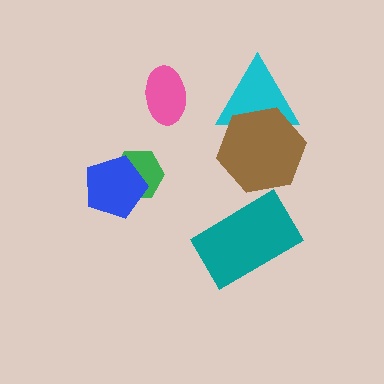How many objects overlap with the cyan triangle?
1 object overlaps with the cyan triangle.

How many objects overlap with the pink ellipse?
0 objects overlap with the pink ellipse.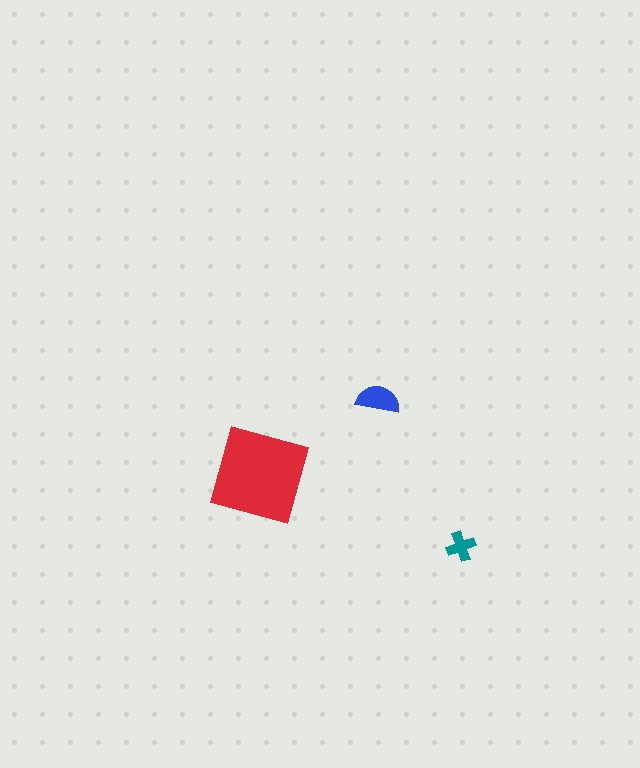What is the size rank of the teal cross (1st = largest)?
3rd.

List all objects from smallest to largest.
The teal cross, the blue semicircle, the red square.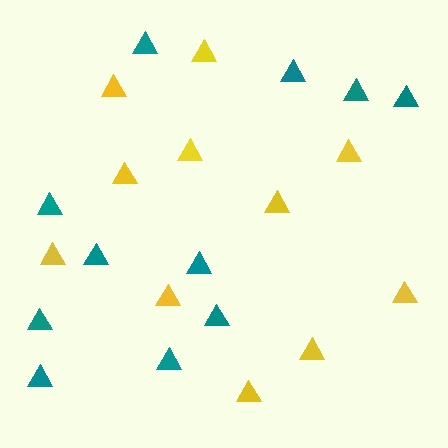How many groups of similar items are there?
There are 2 groups: one group of yellow triangles (11) and one group of teal triangles (11).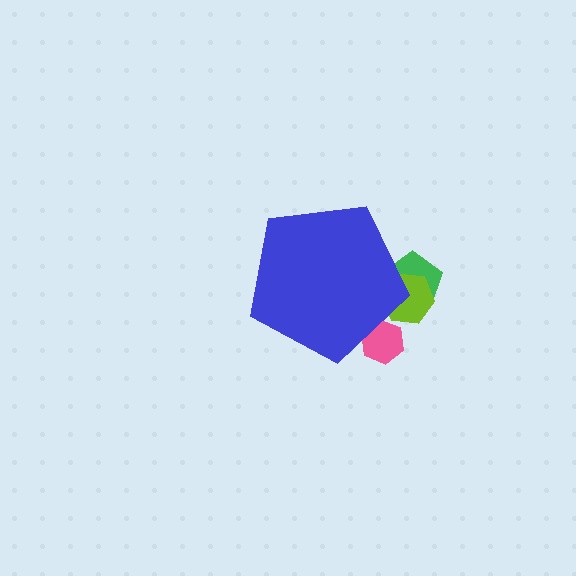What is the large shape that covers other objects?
A blue pentagon.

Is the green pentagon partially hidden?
Yes, the green pentagon is partially hidden behind the blue pentagon.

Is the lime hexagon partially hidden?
Yes, the lime hexagon is partially hidden behind the blue pentagon.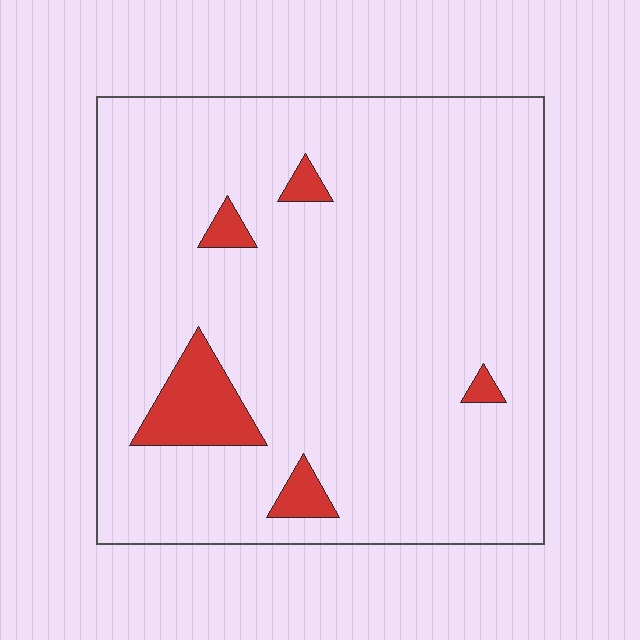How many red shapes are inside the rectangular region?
5.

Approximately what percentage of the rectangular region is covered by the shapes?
Approximately 5%.